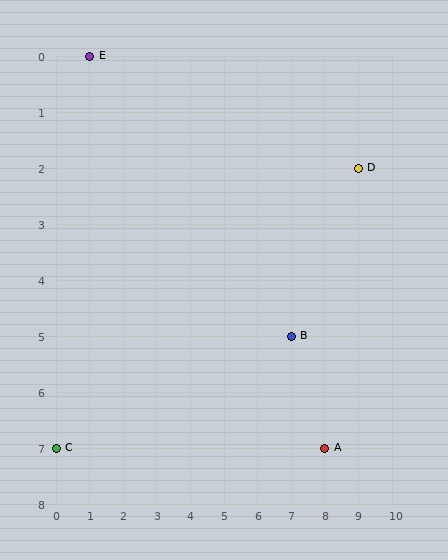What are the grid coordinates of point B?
Point B is at grid coordinates (7, 5).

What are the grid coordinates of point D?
Point D is at grid coordinates (9, 2).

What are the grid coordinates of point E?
Point E is at grid coordinates (1, 0).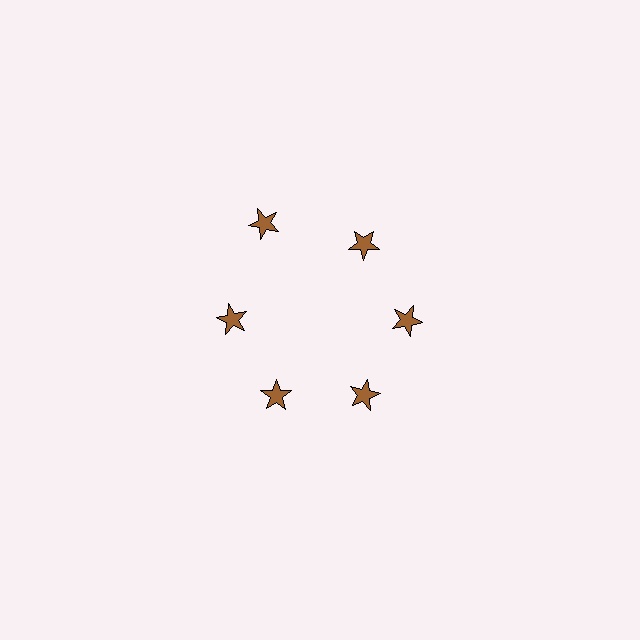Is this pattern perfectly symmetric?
No. The 6 brown stars are arranged in a ring, but one element near the 11 o'clock position is pushed outward from the center, breaking the 6-fold rotational symmetry.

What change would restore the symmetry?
The symmetry would be restored by moving it inward, back onto the ring so that all 6 stars sit at equal angles and equal distance from the center.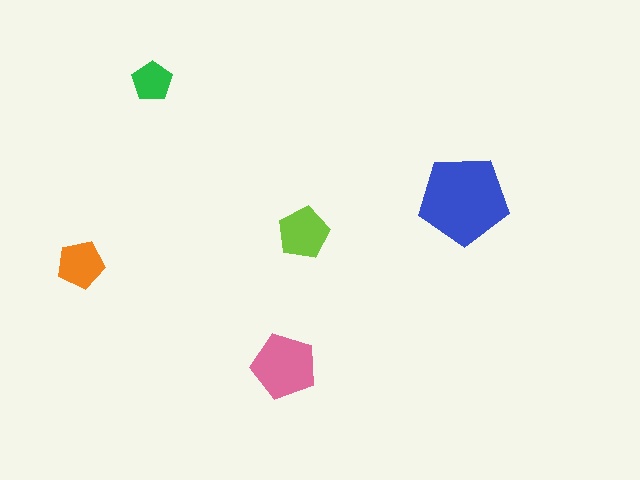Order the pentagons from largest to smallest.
the blue one, the pink one, the lime one, the orange one, the green one.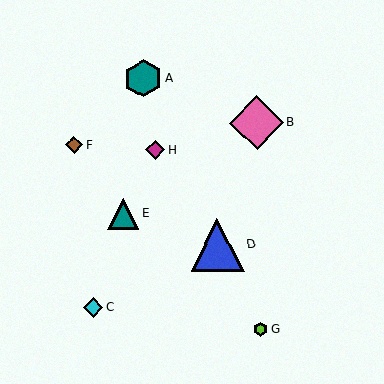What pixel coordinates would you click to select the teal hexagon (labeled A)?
Click at (143, 78) to select the teal hexagon A.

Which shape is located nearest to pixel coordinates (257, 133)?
The pink diamond (labeled B) at (257, 123) is nearest to that location.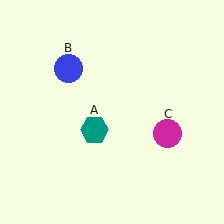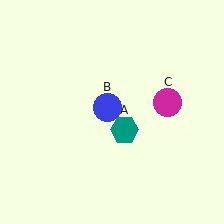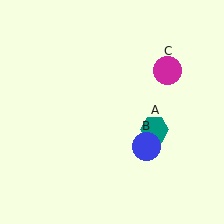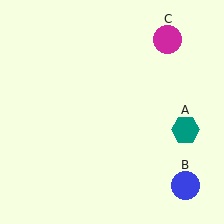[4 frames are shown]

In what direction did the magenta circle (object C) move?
The magenta circle (object C) moved up.